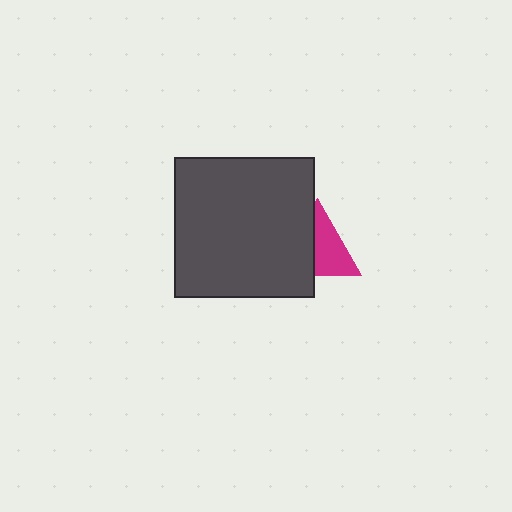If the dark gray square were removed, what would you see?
You would see the complete magenta triangle.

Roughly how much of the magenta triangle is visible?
About half of it is visible (roughly 54%).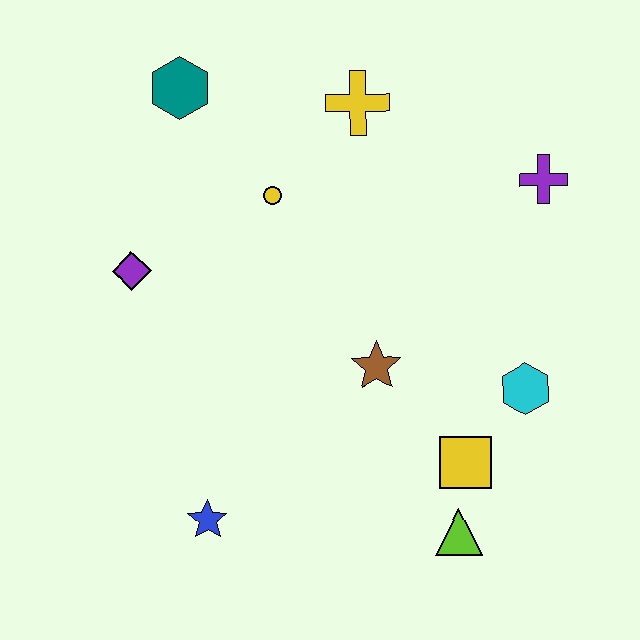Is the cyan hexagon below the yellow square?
No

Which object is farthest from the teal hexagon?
The lime triangle is farthest from the teal hexagon.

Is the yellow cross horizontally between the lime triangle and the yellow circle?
Yes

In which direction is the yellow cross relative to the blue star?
The yellow cross is above the blue star.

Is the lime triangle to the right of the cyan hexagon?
No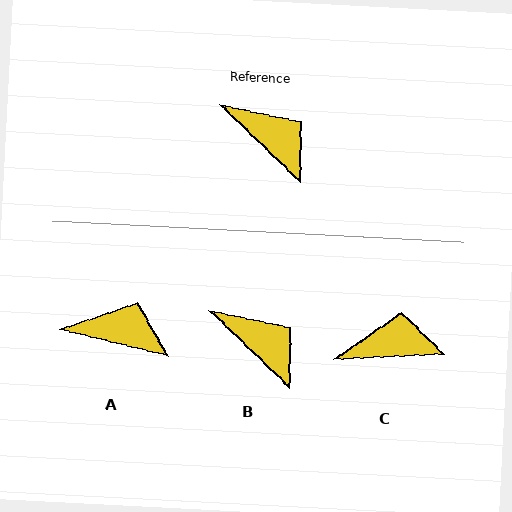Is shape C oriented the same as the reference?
No, it is off by about 47 degrees.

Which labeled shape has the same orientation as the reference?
B.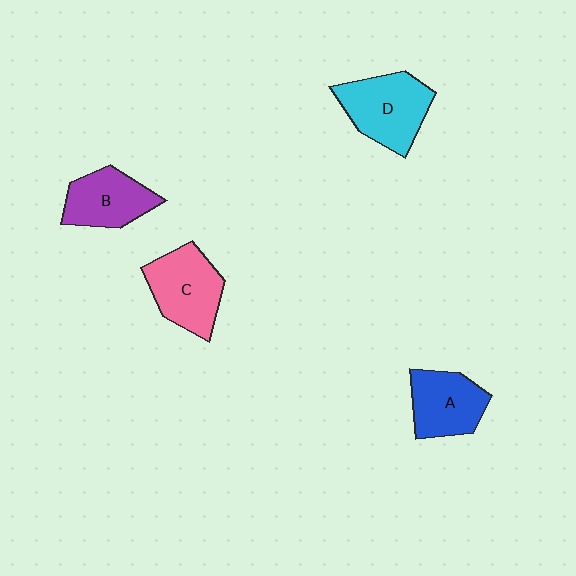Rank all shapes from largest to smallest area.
From largest to smallest: D (cyan), C (pink), A (blue), B (purple).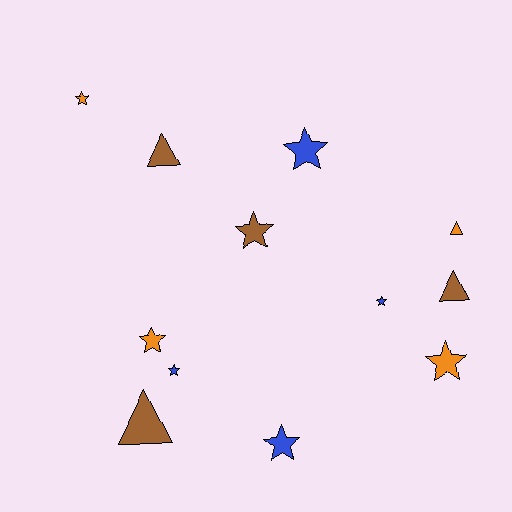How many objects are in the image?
There are 12 objects.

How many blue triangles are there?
There are no blue triangles.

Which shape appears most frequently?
Star, with 8 objects.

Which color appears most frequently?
Brown, with 4 objects.